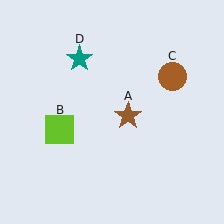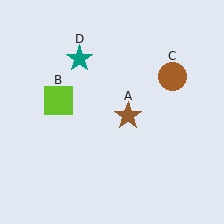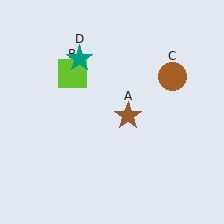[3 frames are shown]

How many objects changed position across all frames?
1 object changed position: lime square (object B).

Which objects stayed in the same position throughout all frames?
Brown star (object A) and brown circle (object C) and teal star (object D) remained stationary.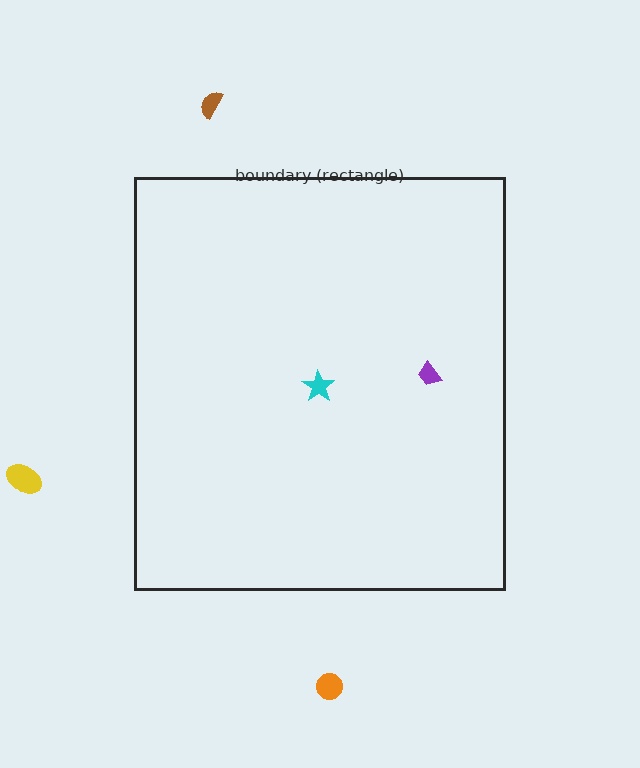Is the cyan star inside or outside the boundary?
Inside.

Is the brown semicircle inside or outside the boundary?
Outside.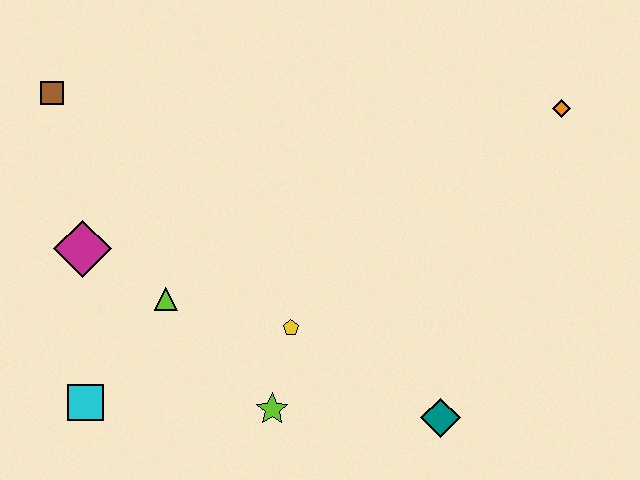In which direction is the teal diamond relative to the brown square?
The teal diamond is to the right of the brown square.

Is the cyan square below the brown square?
Yes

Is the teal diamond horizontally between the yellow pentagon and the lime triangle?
No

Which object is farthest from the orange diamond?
The cyan square is farthest from the orange diamond.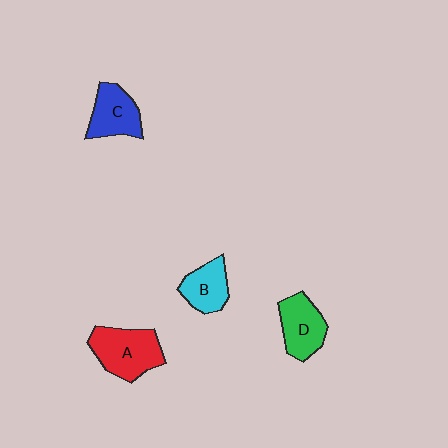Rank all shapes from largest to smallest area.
From largest to smallest: A (red), D (green), C (blue), B (cyan).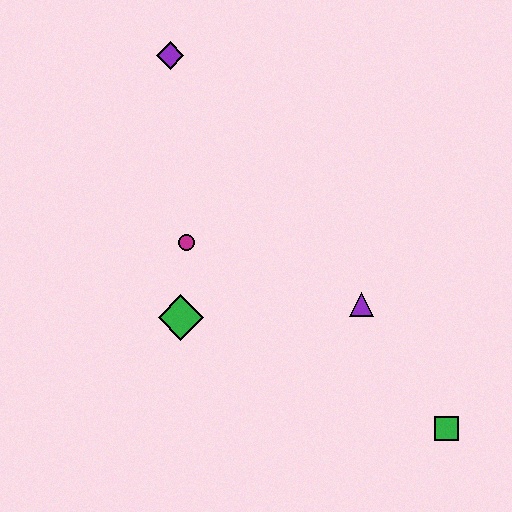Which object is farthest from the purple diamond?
The green square is farthest from the purple diamond.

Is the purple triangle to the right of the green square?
No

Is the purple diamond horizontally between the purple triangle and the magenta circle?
No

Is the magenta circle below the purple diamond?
Yes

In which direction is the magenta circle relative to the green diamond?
The magenta circle is above the green diamond.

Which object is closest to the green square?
The purple triangle is closest to the green square.